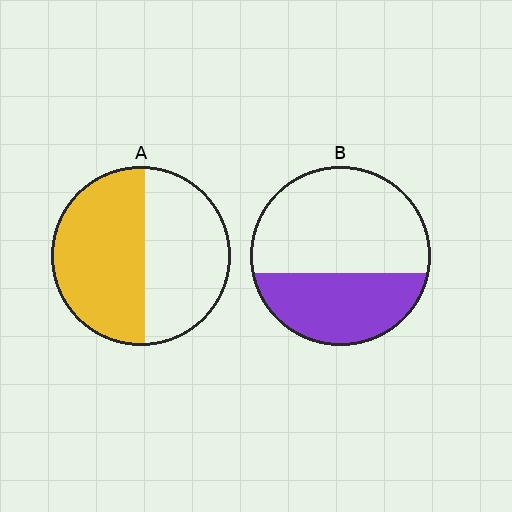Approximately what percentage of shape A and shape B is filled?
A is approximately 55% and B is approximately 40%.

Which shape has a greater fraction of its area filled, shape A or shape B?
Shape A.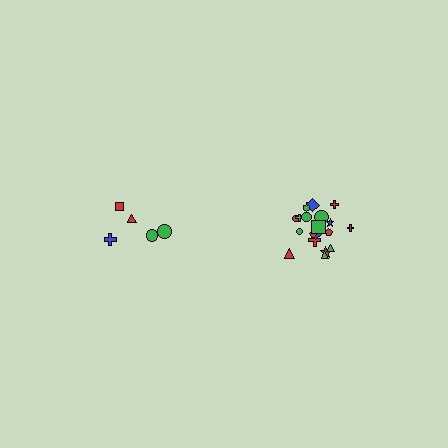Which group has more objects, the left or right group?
The right group.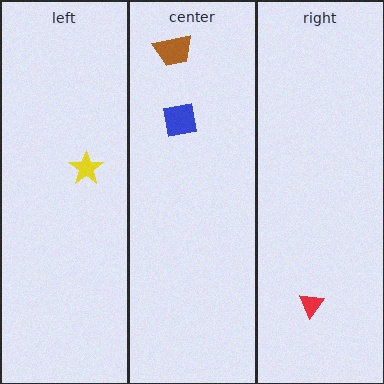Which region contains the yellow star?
The left region.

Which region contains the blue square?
The center region.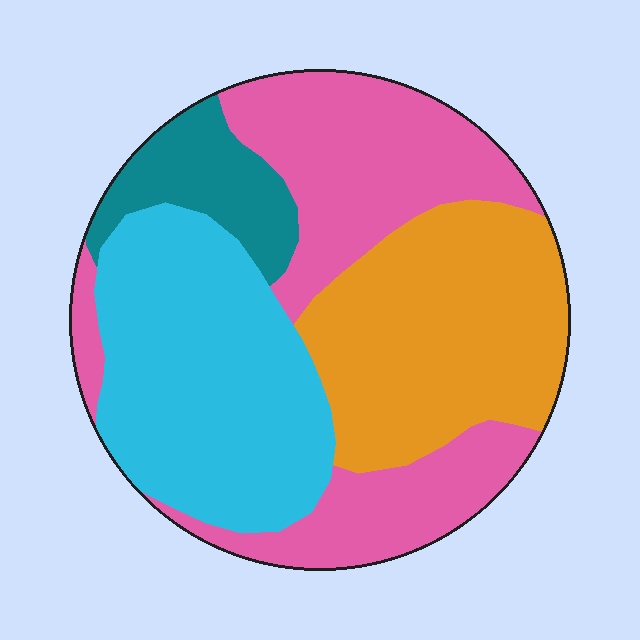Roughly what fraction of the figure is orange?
Orange takes up about one quarter (1/4) of the figure.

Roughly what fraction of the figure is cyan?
Cyan takes up about one third (1/3) of the figure.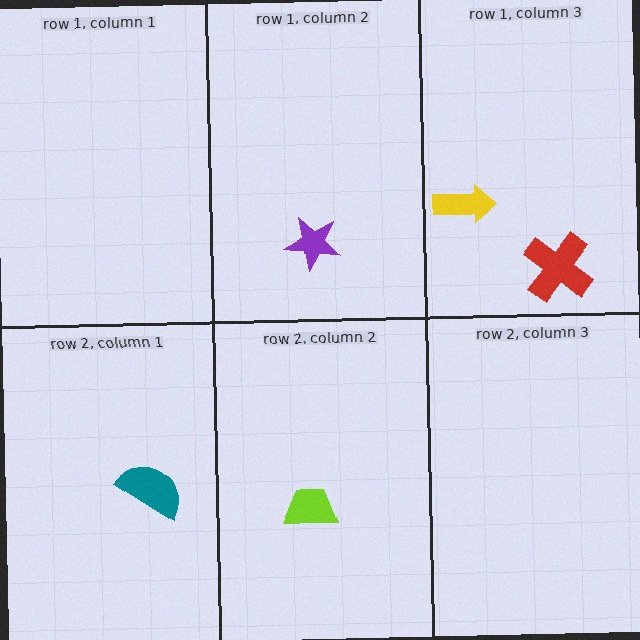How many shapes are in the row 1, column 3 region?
2.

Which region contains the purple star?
The row 1, column 2 region.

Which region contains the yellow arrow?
The row 1, column 3 region.